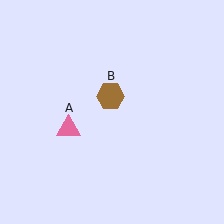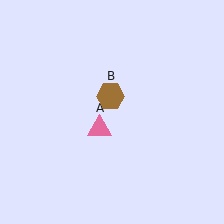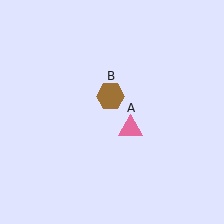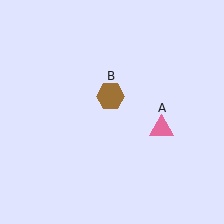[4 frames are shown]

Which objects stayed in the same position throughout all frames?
Brown hexagon (object B) remained stationary.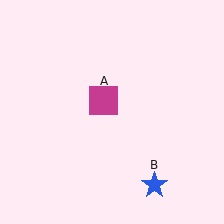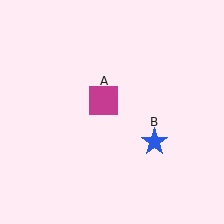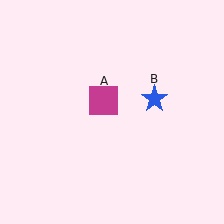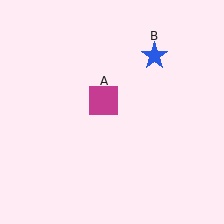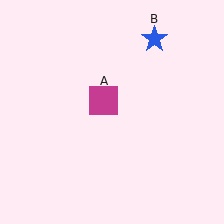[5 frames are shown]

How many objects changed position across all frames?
1 object changed position: blue star (object B).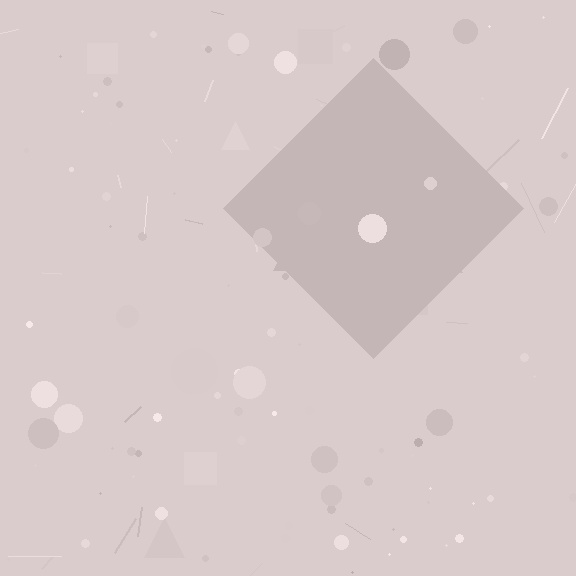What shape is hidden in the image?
A diamond is hidden in the image.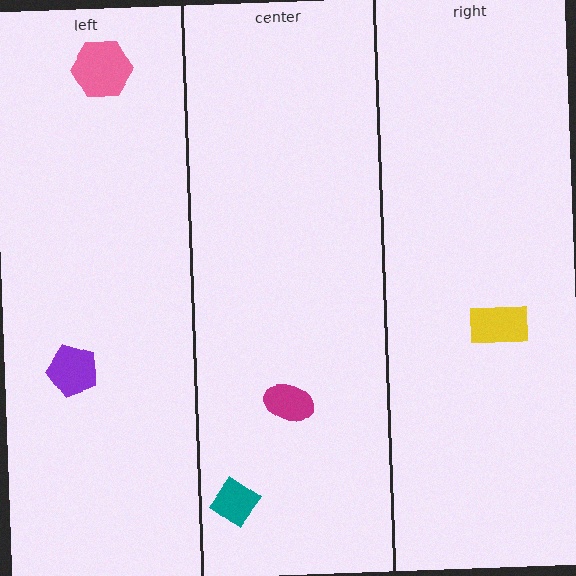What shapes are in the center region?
The teal diamond, the magenta ellipse.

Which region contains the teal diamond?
The center region.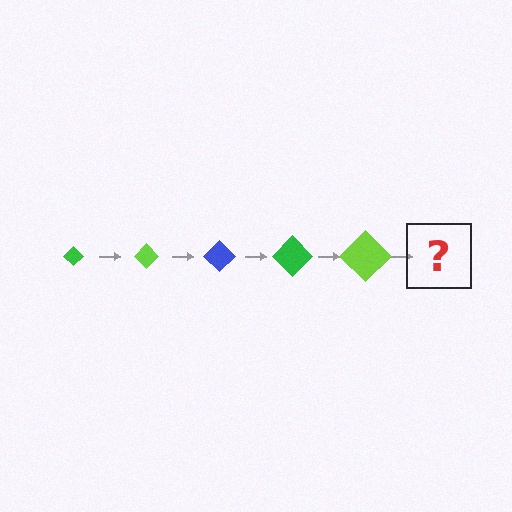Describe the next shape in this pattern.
It should be a blue diamond, larger than the previous one.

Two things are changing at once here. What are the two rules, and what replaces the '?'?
The two rules are that the diamond grows larger each step and the color cycles through green, lime, and blue. The '?' should be a blue diamond, larger than the previous one.